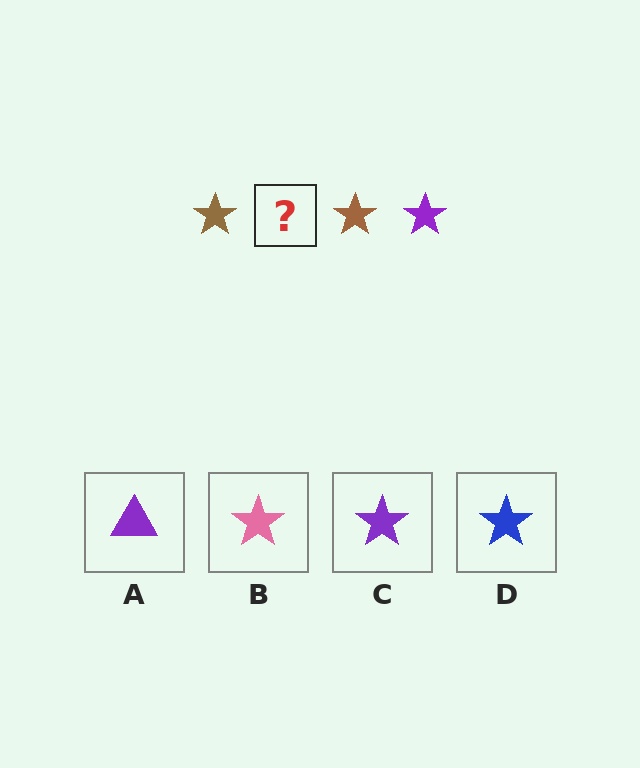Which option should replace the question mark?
Option C.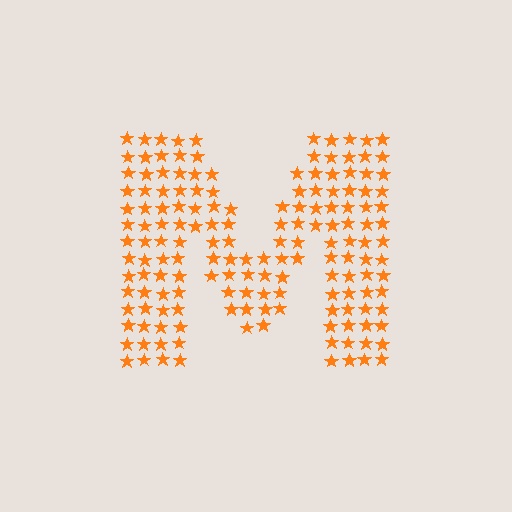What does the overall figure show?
The overall figure shows the letter M.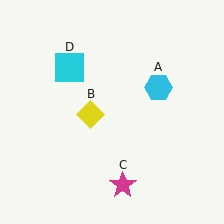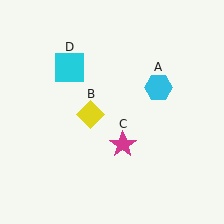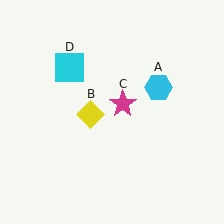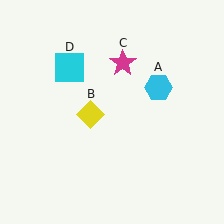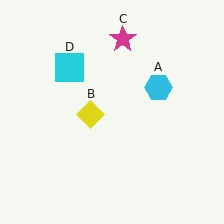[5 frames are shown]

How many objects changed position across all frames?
1 object changed position: magenta star (object C).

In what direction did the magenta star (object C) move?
The magenta star (object C) moved up.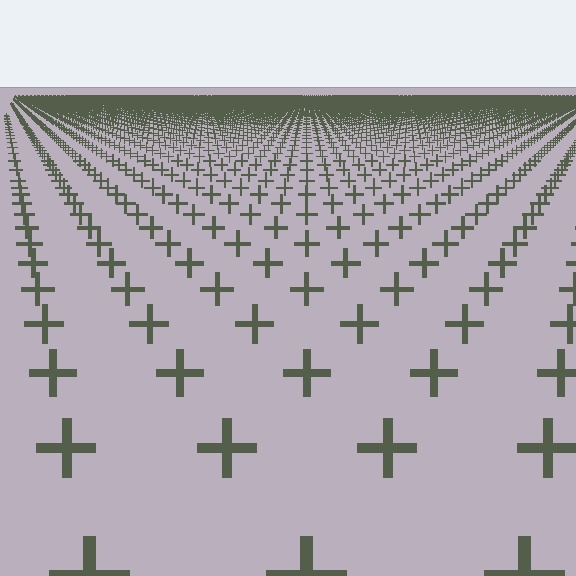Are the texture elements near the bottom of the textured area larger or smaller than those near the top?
Larger. Near the bottom, elements are closer to the viewer and appear at a bigger on-screen size.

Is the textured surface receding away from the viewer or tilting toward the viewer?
The surface is receding away from the viewer. Texture elements get smaller and denser toward the top.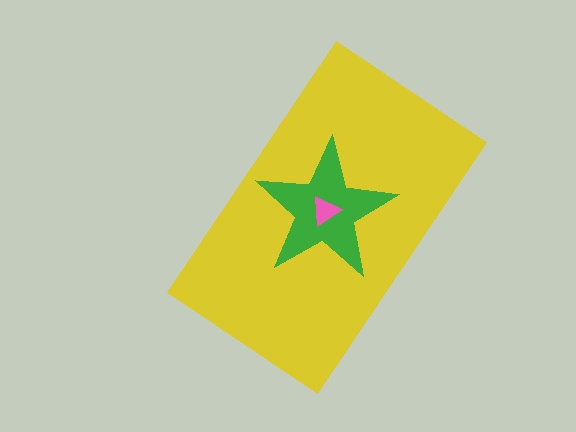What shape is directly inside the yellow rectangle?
The green star.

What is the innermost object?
The pink triangle.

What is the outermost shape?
The yellow rectangle.